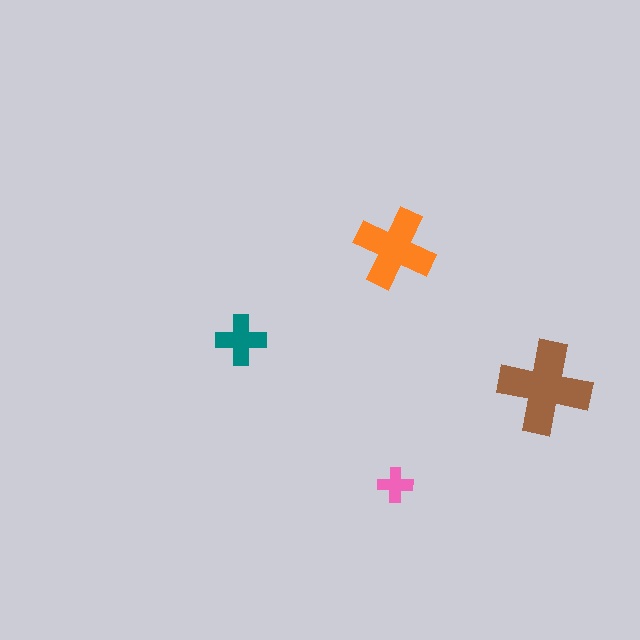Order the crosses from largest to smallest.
the brown one, the orange one, the teal one, the pink one.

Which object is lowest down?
The pink cross is bottommost.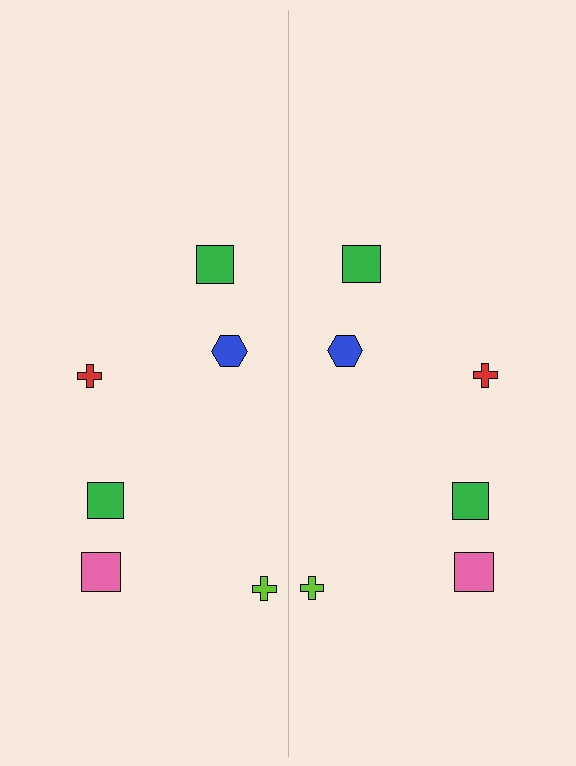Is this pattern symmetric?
Yes, this pattern has bilateral (reflection) symmetry.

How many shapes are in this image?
There are 12 shapes in this image.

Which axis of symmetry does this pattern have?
The pattern has a vertical axis of symmetry running through the center of the image.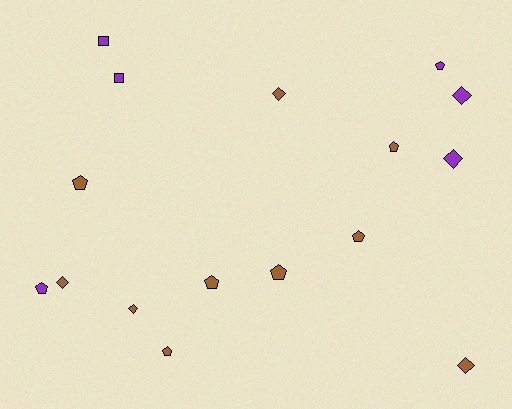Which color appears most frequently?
Brown, with 10 objects.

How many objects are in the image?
There are 16 objects.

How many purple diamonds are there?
There are 2 purple diamonds.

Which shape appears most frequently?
Pentagon, with 8 objects.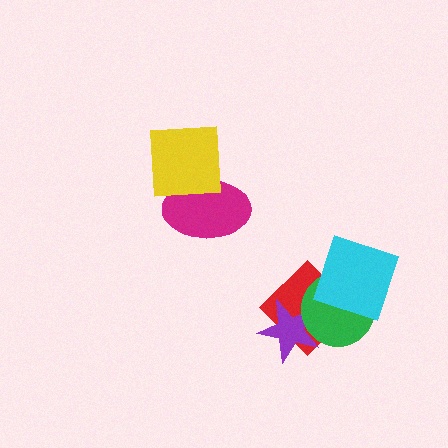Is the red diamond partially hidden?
Yes, it is partially covered by another shape.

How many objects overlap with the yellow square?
1 object overlaps with the yellow square.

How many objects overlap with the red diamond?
3 objects overlap with the red diamond.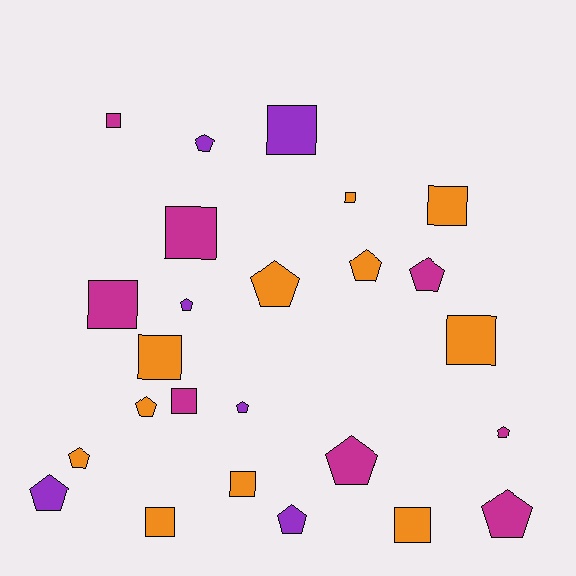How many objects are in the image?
There are 25 objects.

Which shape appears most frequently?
Pentagon, with 13 objects.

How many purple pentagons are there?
There are 5 purple pentagons.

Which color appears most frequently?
Orange, with 11 objects.